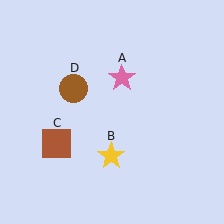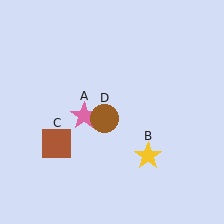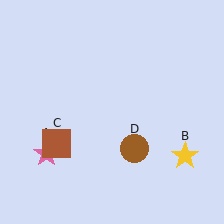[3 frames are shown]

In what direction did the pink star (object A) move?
The pink star (object A) moved down and to the left.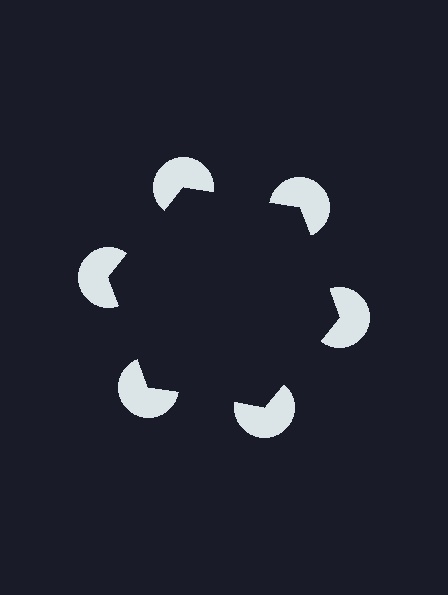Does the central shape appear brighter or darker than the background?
It typically appears slightly darker than the background, even though no actual brightness change is drawn.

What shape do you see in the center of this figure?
An illusory hexagon — its edges are inferred from the aligned wedge cuts in the pac-man discs, not physically drawn.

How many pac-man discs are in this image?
There are 6 — one at each vertex of the illusory hexagon.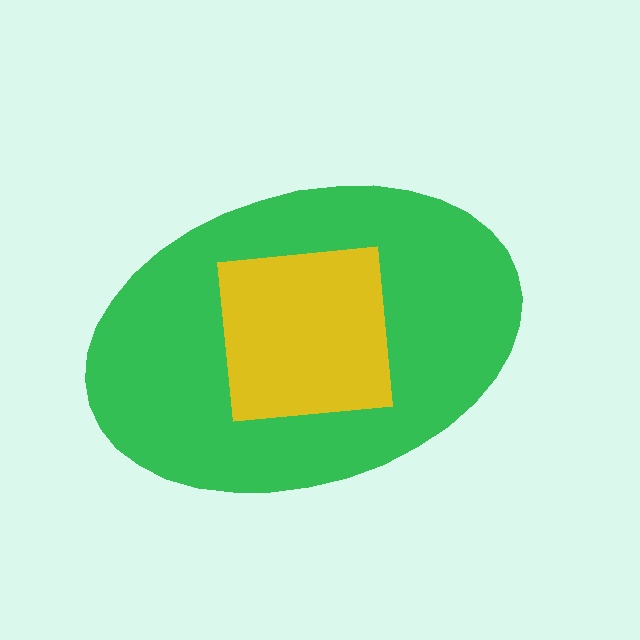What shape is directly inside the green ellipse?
The yellow square.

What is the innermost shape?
The yellow square.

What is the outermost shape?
The green ellipse.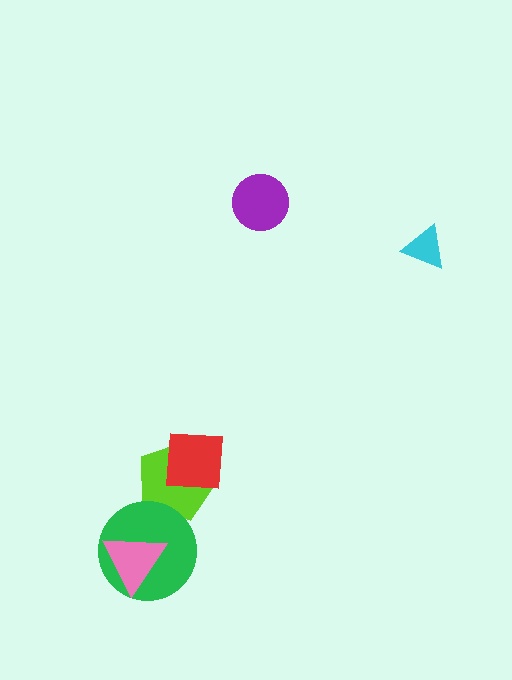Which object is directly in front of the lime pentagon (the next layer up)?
The green circle is directly in front of the lime pentagon.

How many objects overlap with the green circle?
2 objects overlap with the green circle.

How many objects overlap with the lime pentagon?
2 objects overlap with the lime pentagon.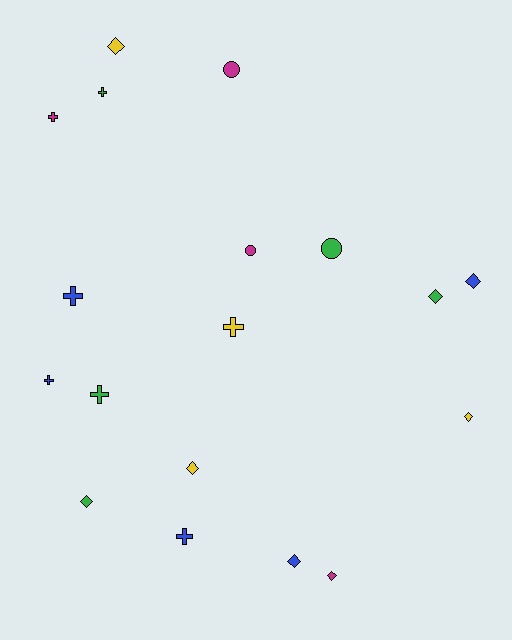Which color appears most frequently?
Blue, with 5 objects.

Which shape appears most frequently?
Diamond, with 8 objects.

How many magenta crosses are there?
There is 1 magenta cross.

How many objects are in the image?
There are 18 objects.